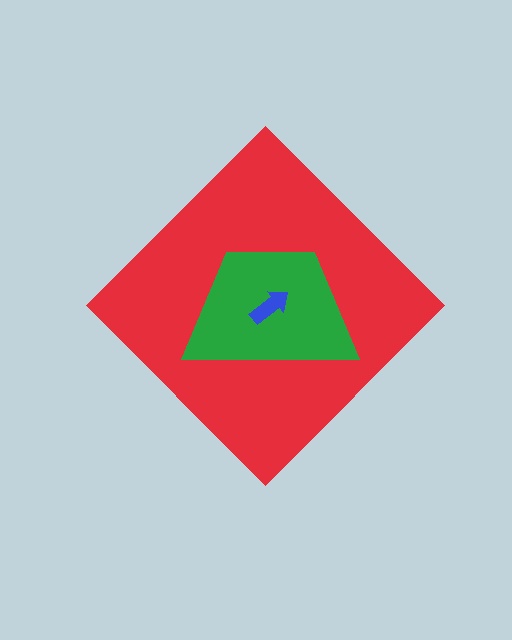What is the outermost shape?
The red diamond.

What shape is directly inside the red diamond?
The green trapezoid.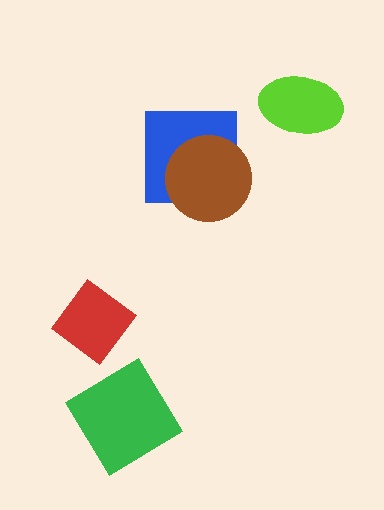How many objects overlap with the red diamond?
0 objects overlap with the red diamond.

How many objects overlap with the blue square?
1 object overlaps with the blue square.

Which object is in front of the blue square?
The brown circle is in front of the blue square.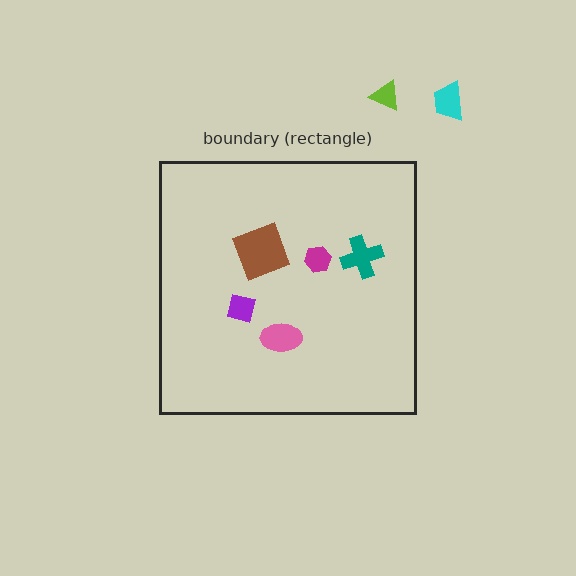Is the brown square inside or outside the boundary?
Inside.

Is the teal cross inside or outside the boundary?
Inside.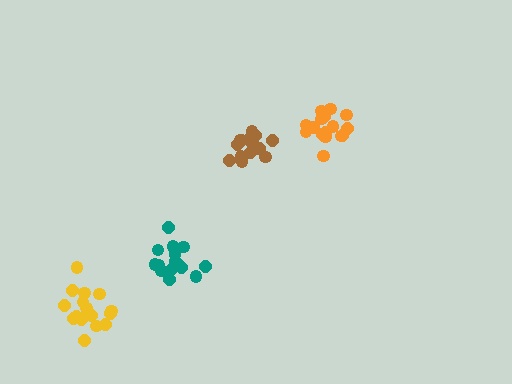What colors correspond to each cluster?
The clusters are colored: orange, brown, teal, yellow.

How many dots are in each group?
Group 1: 16 dots, Group 2: 16 dots, Group 3: 18 dots, Group 4: 17 dots (67 total).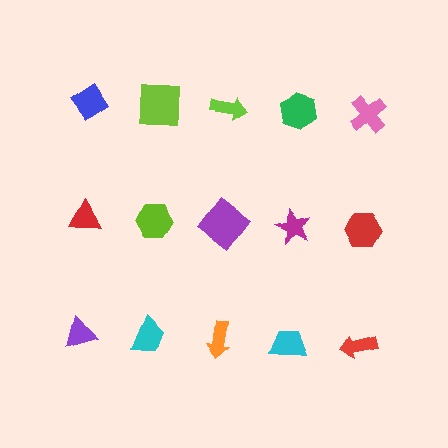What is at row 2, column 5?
A red hexagon.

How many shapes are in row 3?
5 shapes.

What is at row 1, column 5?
A pink cross.